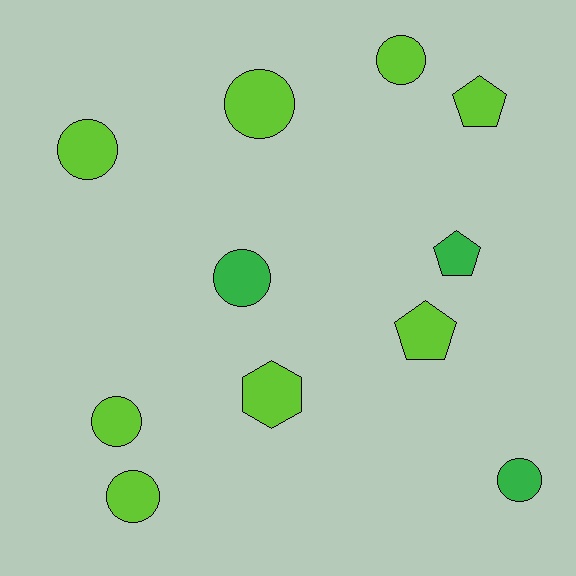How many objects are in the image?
There are 11 objects.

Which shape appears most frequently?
Circle, with 7 objects.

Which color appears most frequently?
Lime, with 8 objects.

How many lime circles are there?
There are 5 lime circles.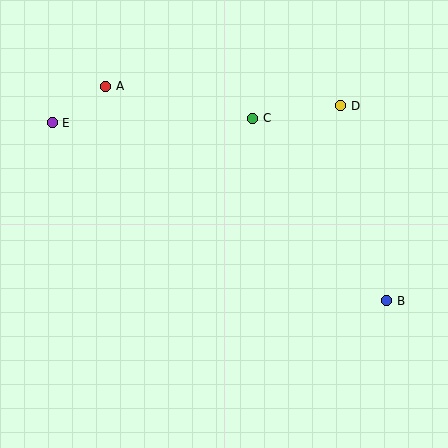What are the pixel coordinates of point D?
Point D is at (341, 106).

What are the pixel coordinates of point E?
Point E is at (52, 123).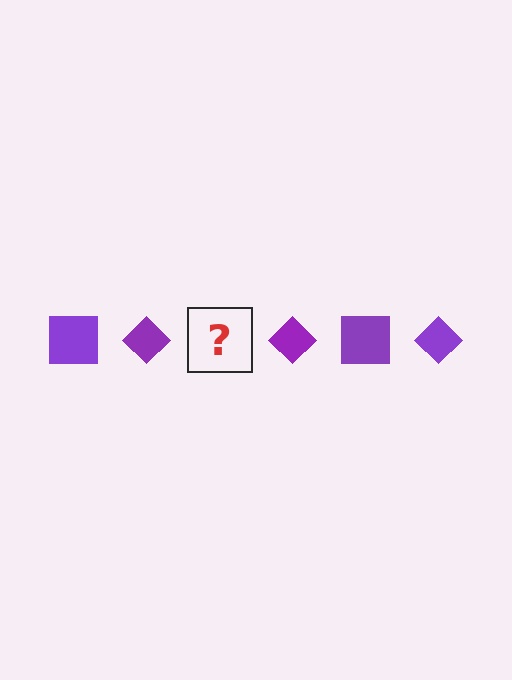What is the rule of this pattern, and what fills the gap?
The rule is that the pattern cycles through square, diamond shapes in purple. The gap should be filled with a purple square.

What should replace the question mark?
The question mark should be replaced with a purple square.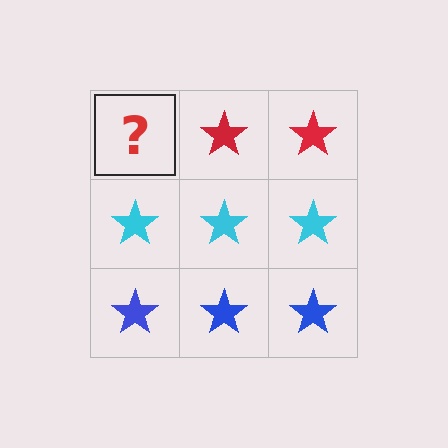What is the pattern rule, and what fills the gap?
The rule is that each row has a consistent color. The gap should be filled with a red star.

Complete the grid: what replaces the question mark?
The question mark should be replaced with a red star.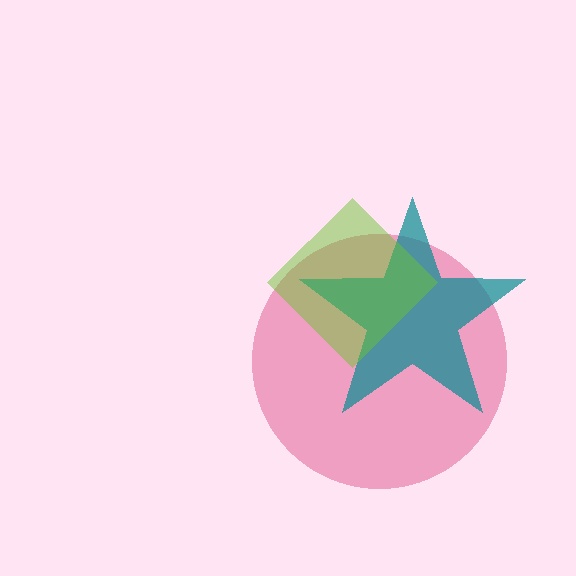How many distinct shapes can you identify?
There are 3 distinct shapes: a pink circle, a teal star, a lime diamond.